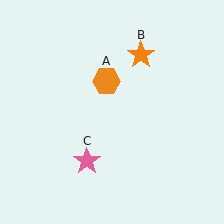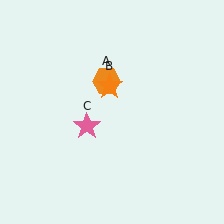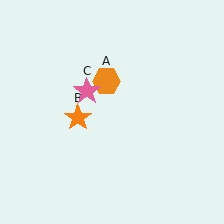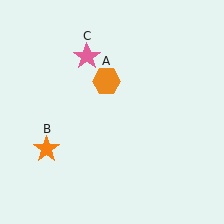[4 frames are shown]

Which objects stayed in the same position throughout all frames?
Orange hexagon (object A) remained stationary.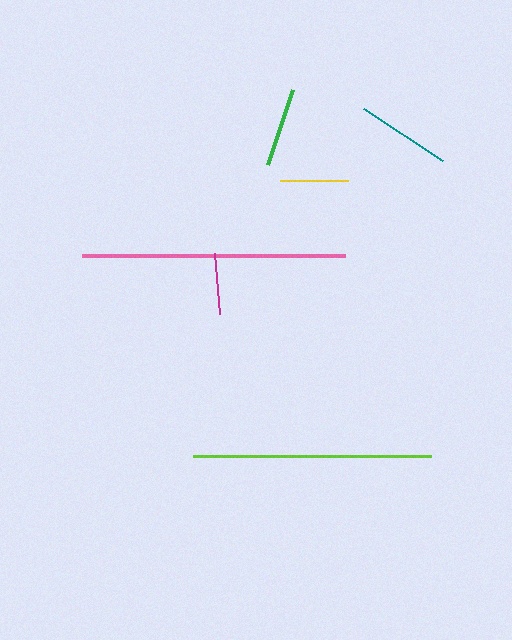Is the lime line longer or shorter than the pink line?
The pink line is longer than the lime line.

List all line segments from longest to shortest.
From longest to shortest: pink, lime, teal, green, yellow, magenta.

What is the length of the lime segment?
The lime segment is approximately 238 pixels long.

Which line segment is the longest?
The pink line is the longest at approximately 263 pixels.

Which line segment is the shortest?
The magenta line is the shortest at approximately 61 pixels.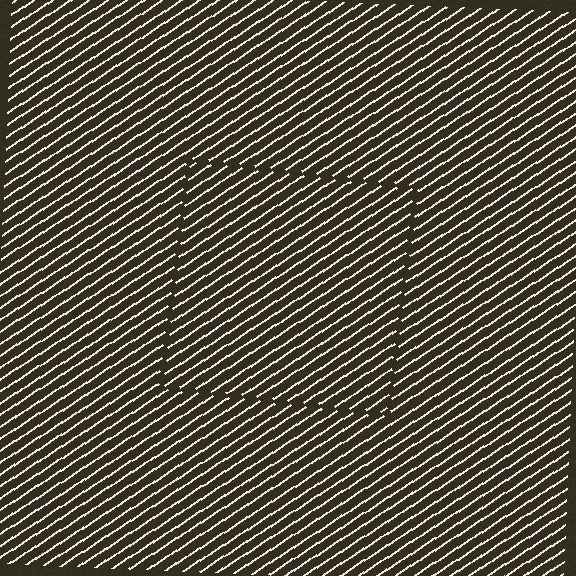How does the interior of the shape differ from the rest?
The interior of the shape contains the same grating, shifted by half a period — the contour is defined by the phase discontinuity where line-ends from the inner and outer gratings abut.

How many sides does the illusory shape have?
4 sides — the line-ends trace a square.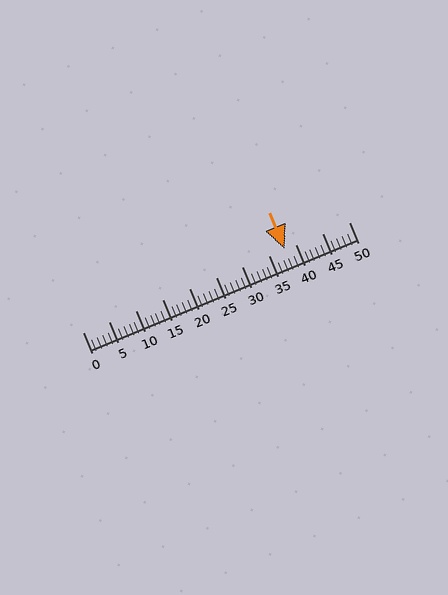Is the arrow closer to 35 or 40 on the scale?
The arrow is closer to 40.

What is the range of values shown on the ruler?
The ruler shows values from 0 to 50.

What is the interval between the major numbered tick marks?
The major tick marks are spaced 5 units apart.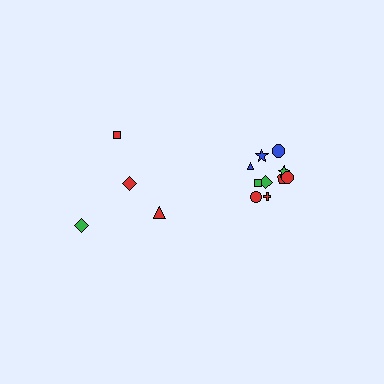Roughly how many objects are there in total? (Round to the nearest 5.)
Roughly 15 objects in total.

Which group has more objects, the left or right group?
The right group.